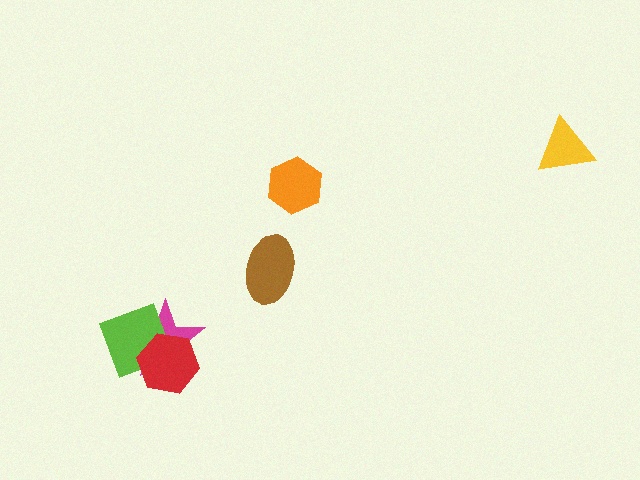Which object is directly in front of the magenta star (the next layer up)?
The lime square is directly in front of the magenta star.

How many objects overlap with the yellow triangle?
0 objects overlap with the yellow triangle.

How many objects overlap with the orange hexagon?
0 objects overlap with the orange hexagon.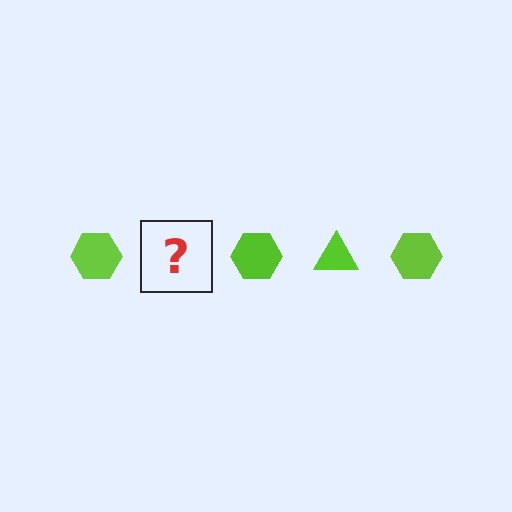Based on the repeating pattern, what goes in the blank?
The blank should be a lime triangle.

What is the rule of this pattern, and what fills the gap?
The rule is that the pattern cycles through hexagon, triangle shapes in lime. The gap should be filled with a lime triangle.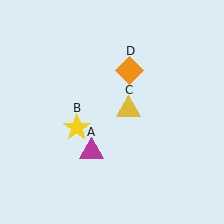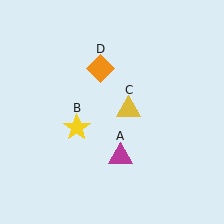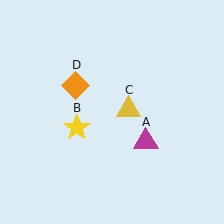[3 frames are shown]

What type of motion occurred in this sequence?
The magenta triangle (object A), orange diamond (object D) rotated counterclockwise around the center of the scene.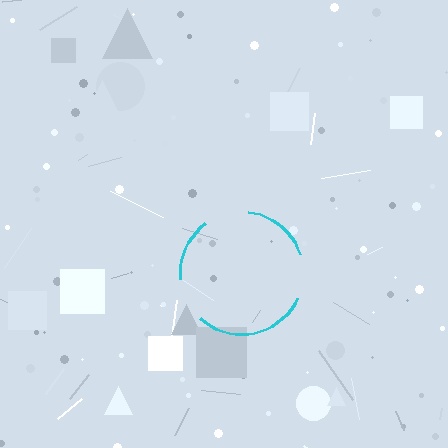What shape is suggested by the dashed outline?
The dashed outline suggests a circle.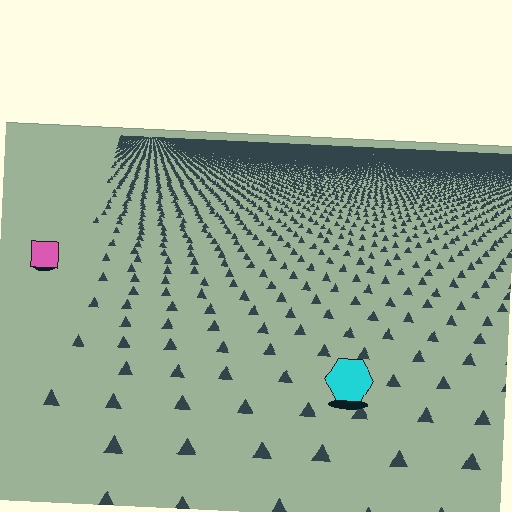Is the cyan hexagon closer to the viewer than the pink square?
Yes. The cyan hexagon is closer — you can tell from the texture gradient: the ground texture is coarser near it.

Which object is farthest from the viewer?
The pink square is farthest from the viewer. It appears smaller and the ground texture around it is denser.